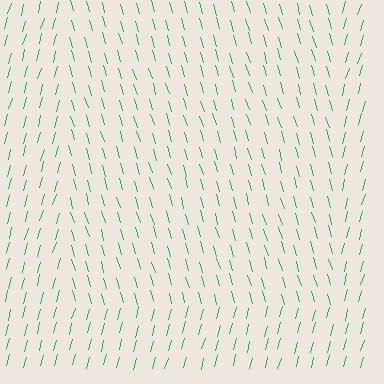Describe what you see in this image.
The image is filled with small green line segments. A rectangle region in the image has lines oriented differently from the surrounding lines, creating a visible texture boundary.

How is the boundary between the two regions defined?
The boundary is defined purely by a change in line orientation (approximately 32 degrees difference). All lines are the same color and thickness.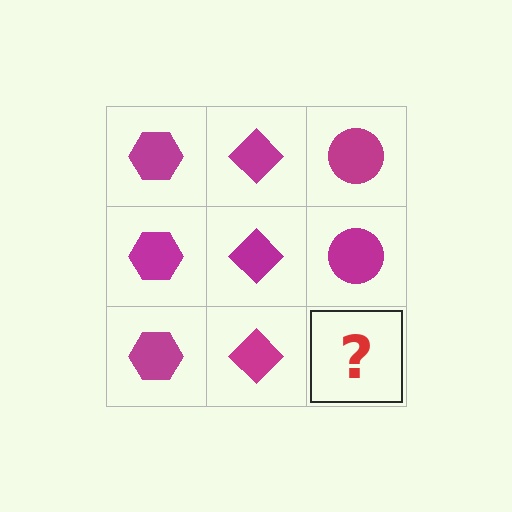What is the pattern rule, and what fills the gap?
The rule is that each column has a consistent shape. The gap should be filled with a magenta circle.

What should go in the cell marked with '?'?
The missing cell should contain a magenta circle.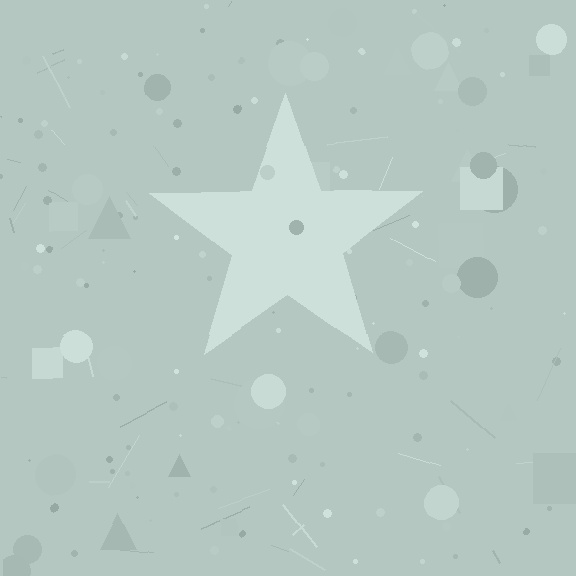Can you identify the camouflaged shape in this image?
The camouflaged shape is a star.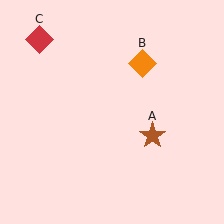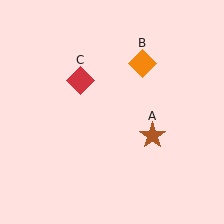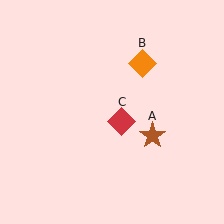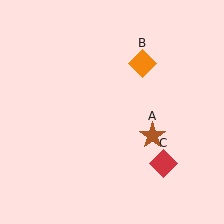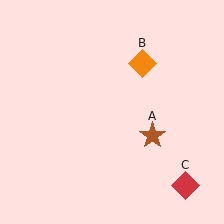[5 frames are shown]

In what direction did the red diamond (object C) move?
The red diamond (object C) moved down and to the right.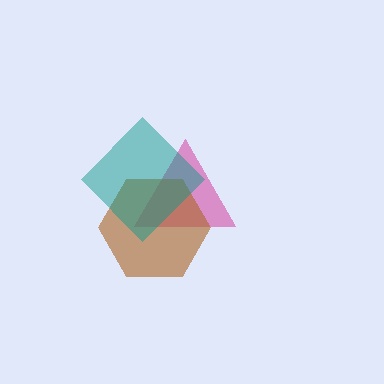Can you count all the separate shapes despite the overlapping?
Yes, there are 3 separate shapes.